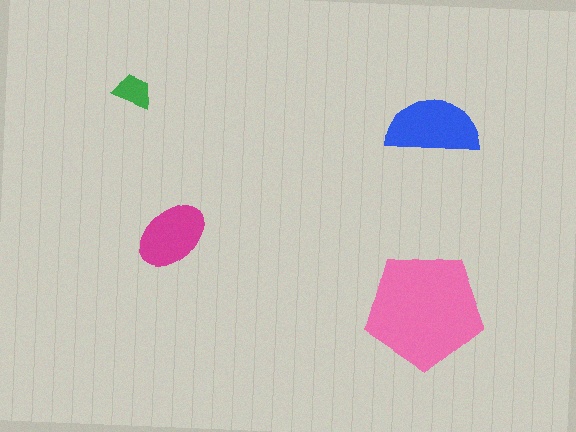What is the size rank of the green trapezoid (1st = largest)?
4th.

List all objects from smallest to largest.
The green trapezoid, the magenta ellipse, the blue semicircle, the pink pentagon.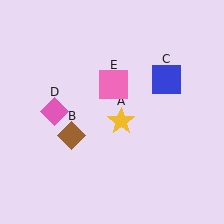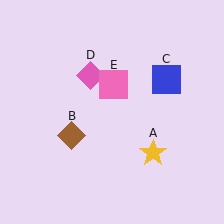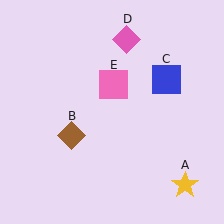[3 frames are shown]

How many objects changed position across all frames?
2 objects changed position: yellow star (object A), pink diamond (object D).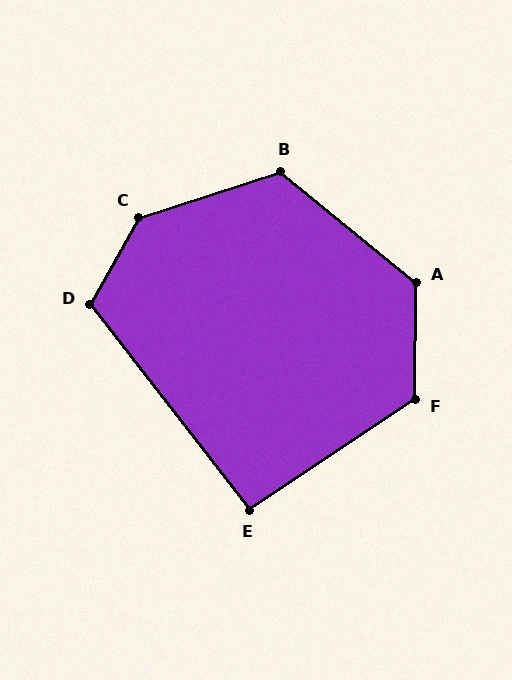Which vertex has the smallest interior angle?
E, at approximately 94 degrees.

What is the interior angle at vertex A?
Approximately 129 degrees (obtuse).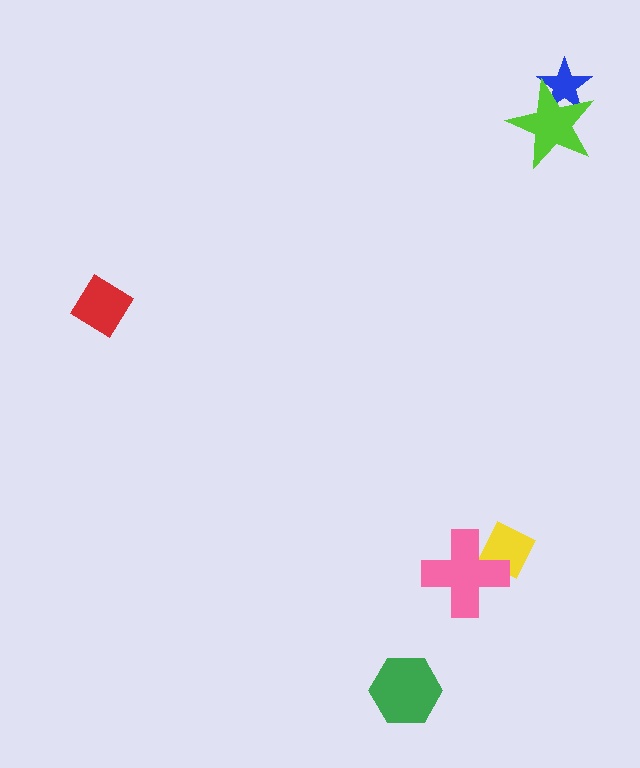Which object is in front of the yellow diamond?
The pink cross is in front of the yellow diamond.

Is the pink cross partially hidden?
No, no other shape covers it.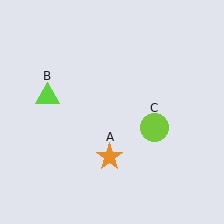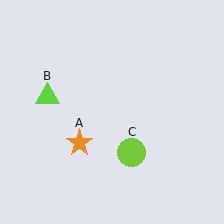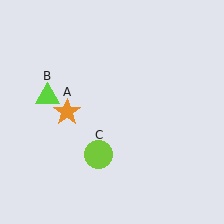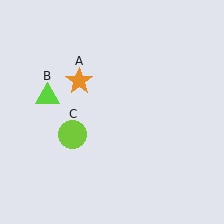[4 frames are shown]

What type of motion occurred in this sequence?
The orange star (object A), lime circle (object C) rotated clockwise around the center of the scene.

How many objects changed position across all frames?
2 objects changed position: orange star (object A), lime circle (object C).